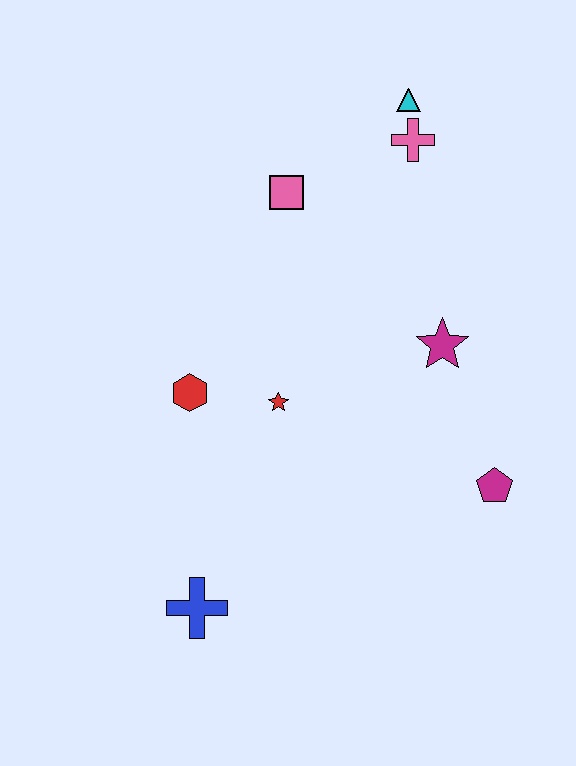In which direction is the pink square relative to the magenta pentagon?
The pink square is above the magenta pentagon.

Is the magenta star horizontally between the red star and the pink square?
No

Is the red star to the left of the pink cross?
Yes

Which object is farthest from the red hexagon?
The cyan triangle is farthest from the red hexagon.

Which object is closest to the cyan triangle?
The pink cross is closest to the cyan triangle.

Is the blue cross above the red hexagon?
No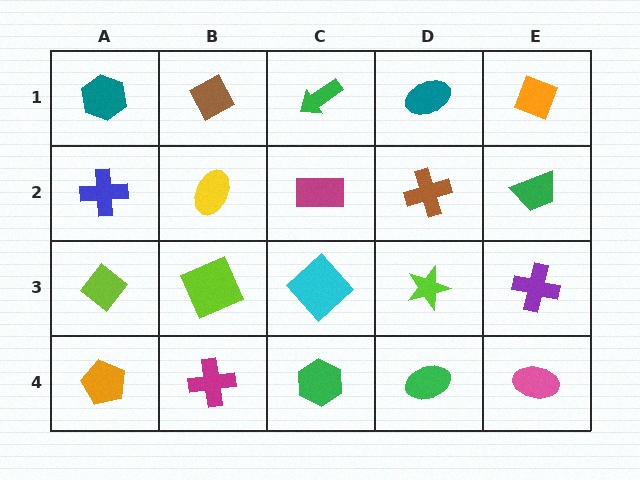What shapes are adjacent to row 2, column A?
A teal hexagon (row 1, column A), a lime diamond (row 3, column A), a yellow ellipse (row 2, column B).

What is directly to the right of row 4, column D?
A pink ellipse.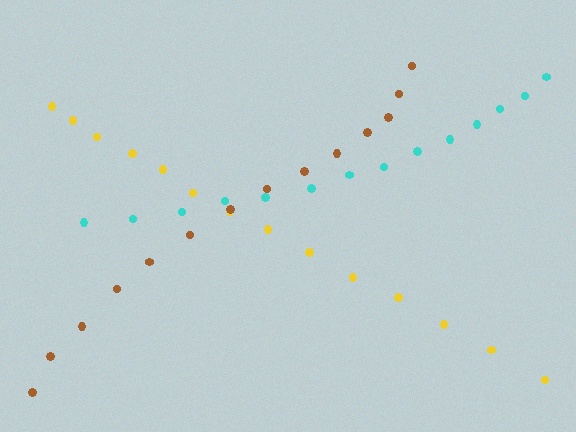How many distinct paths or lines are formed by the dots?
There are 3 distinct paths.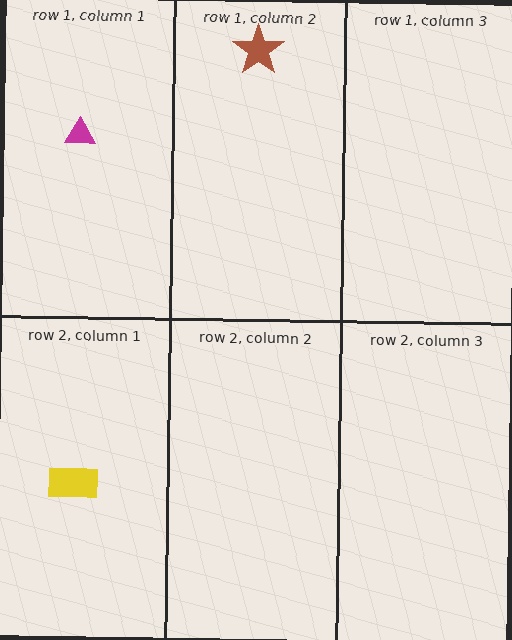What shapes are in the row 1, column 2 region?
The brown star.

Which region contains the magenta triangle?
The row 1, column 1 region.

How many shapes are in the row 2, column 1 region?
1.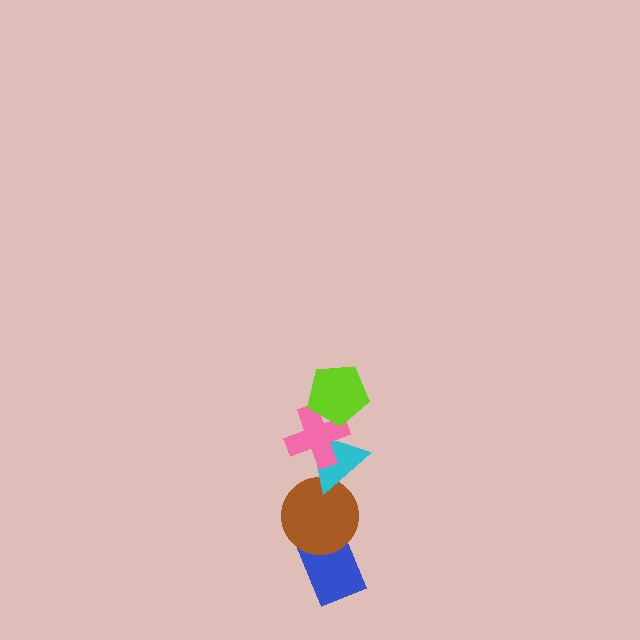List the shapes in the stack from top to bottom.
From top to bottom: the lime pentagon, the pink cross, the cyan triangle, the brown circle, the blue rectangle.